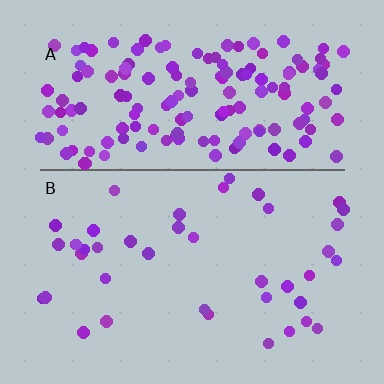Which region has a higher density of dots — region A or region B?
A (the top).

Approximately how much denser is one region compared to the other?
Approximately 3.9× — region A over region B.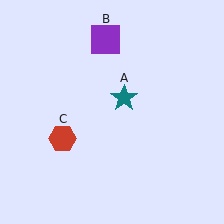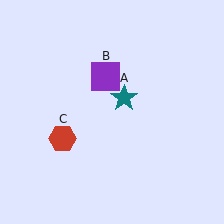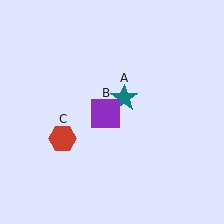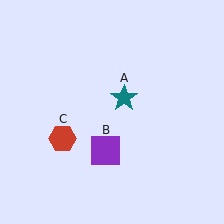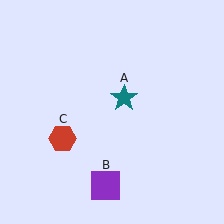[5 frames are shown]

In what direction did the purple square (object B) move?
The purple square (object B) moved down.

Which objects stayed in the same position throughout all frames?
Teal star (object A) and red hexagon (object C) remained stationary.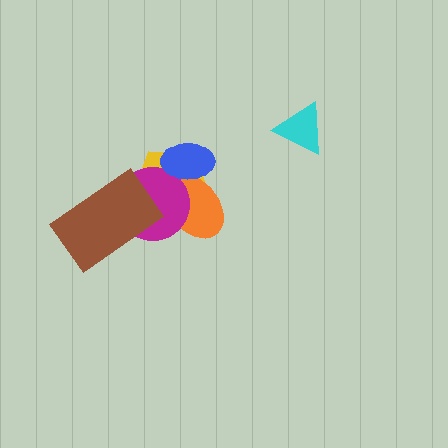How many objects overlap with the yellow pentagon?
4 objects overlap with the yellow pentagon.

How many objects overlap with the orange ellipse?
3 objects overlap with the orange ellipse.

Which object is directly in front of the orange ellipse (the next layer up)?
The magenta circle is directly in front of the orange ellipse.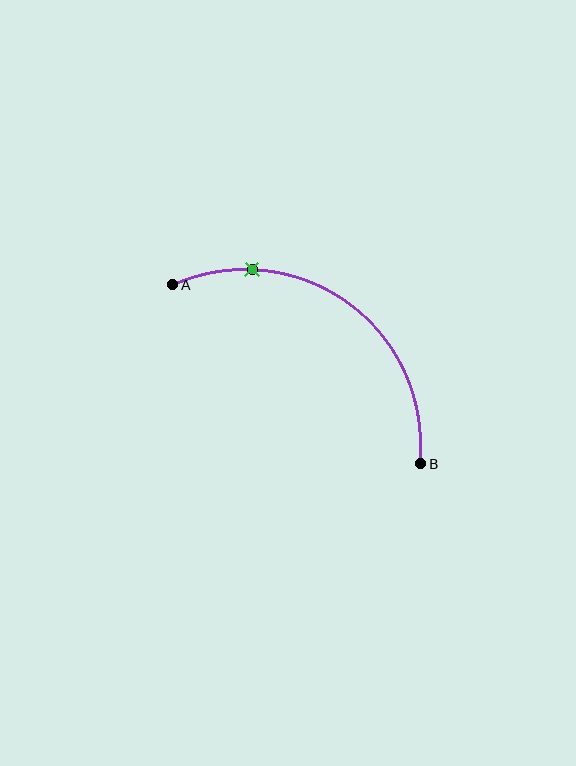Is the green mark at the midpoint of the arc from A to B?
No. The green mark lies on the arc but is closer to endpoint A. The arc midpoint would be at the point on the curve equidistant along the arc from both A and B.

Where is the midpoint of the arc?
The arc midpoint is the point on the curve farthest from the straight line joining A and B. It sits above and to the right of that line.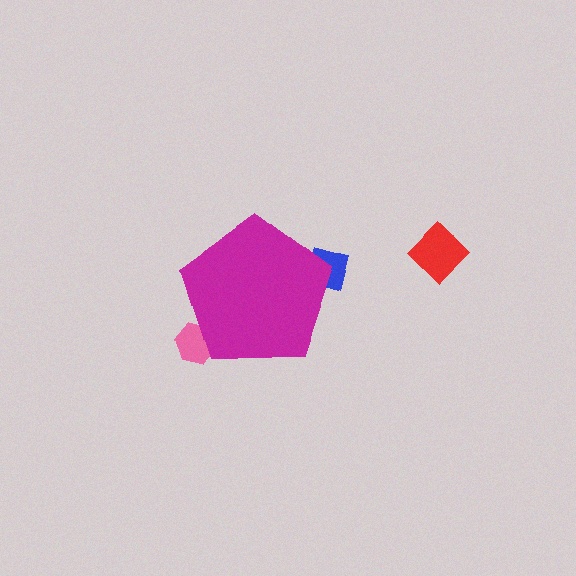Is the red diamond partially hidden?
No, the red diamond is fully visible.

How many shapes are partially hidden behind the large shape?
2 shapes are partially hidden.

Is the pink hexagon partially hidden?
Yes, the pink hexagon is partially hidden behind the magenta pentagon.